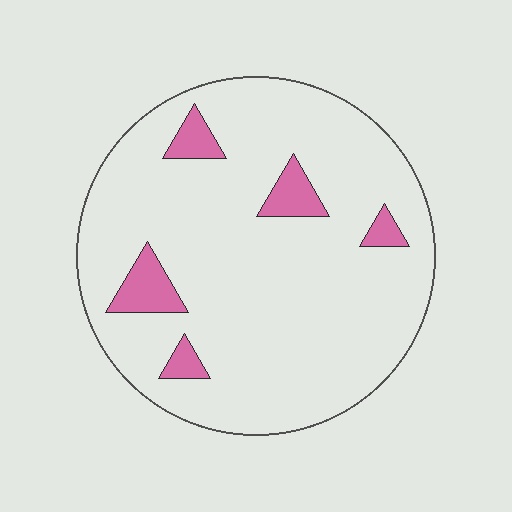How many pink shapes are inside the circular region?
5.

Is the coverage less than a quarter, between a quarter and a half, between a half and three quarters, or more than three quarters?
Less than a quarter.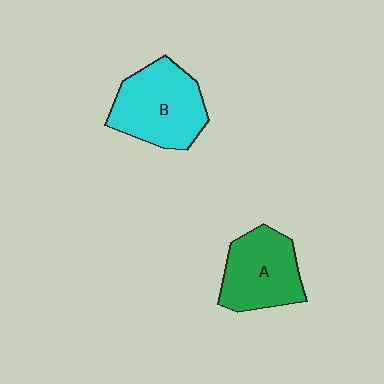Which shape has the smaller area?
Shape A (green).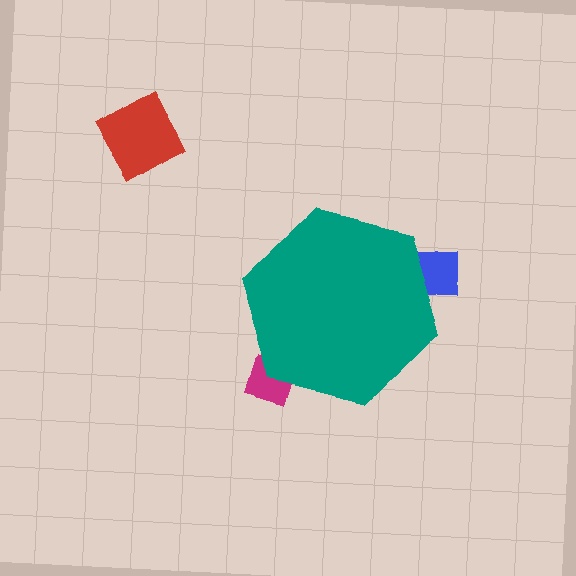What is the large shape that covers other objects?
A teal hexagon.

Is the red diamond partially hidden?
No, the red diamond is fully visible.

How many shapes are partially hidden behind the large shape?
2 shapes are partially hidden.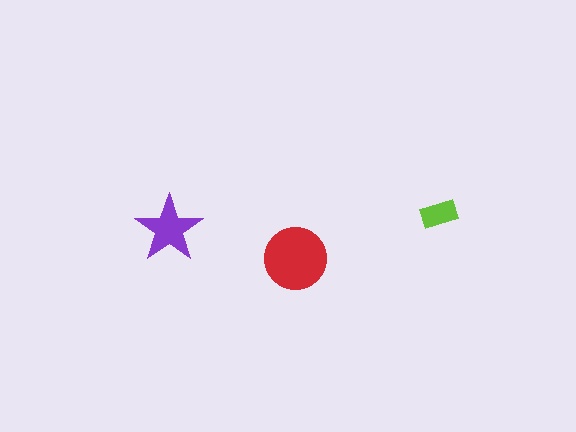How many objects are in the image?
There are 3 objects in the image.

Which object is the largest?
The red circle.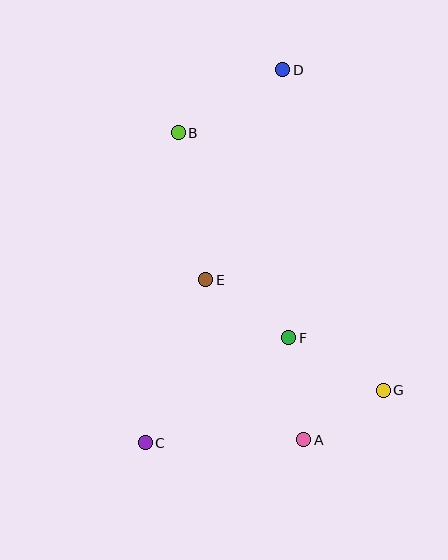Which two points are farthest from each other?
Points C and D are farthest from each other.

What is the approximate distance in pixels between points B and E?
The distance between B and E is approximately 150 pixels.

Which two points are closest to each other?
Points A and G are closest to each other.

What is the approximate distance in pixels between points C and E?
The distance between C and E is approximately 174 pixels.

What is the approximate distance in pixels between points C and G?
The distance between C and G is approximately 244 pixels.